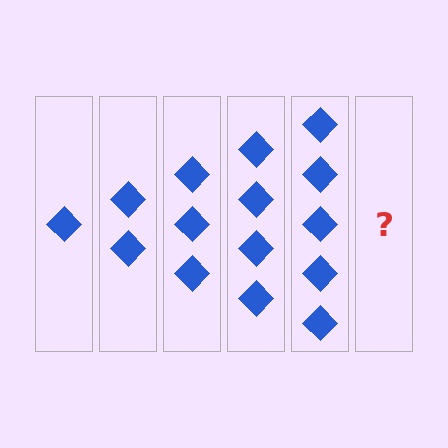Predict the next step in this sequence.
The next step is 6 diamonds.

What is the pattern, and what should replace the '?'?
The pattern is that each step adds one more diamond. The '?' should be 6 diamonds.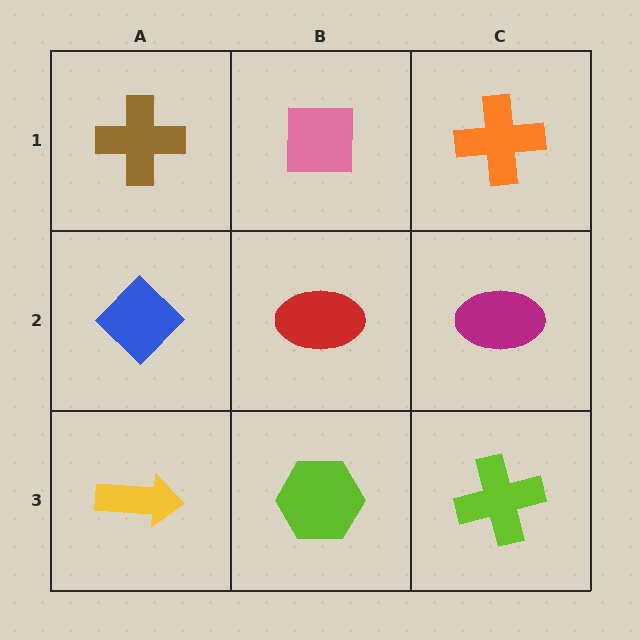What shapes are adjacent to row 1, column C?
A magenta ellipse (row 2, column C), a pink square (row 1, column B).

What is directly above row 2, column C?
An orange cross.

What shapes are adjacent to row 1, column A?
A blue diamond (row 2, column A), a pink square (row 1, column B).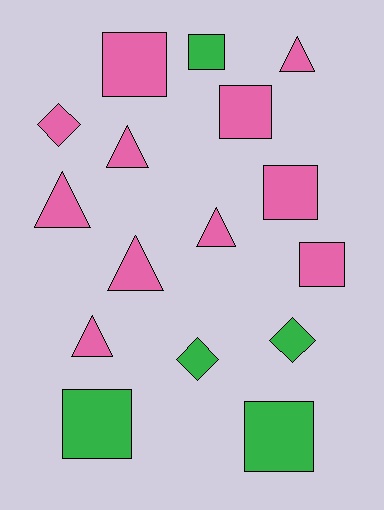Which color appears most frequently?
Pink, with 11 objects.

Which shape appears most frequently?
Square, with 7 objects.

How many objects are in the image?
There are 16 objects.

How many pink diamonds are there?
There is 1 pink diamond.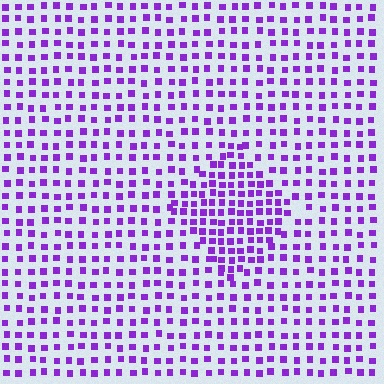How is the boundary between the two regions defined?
The boundary is defined by a change in element density (approximately 1.8x ratio). All elements are the same color, size, and shape.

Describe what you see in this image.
The image contains small purple elements arranged at two different densities. A diamond-shaped region is visible where the elements are more densely packed than the surrounding area.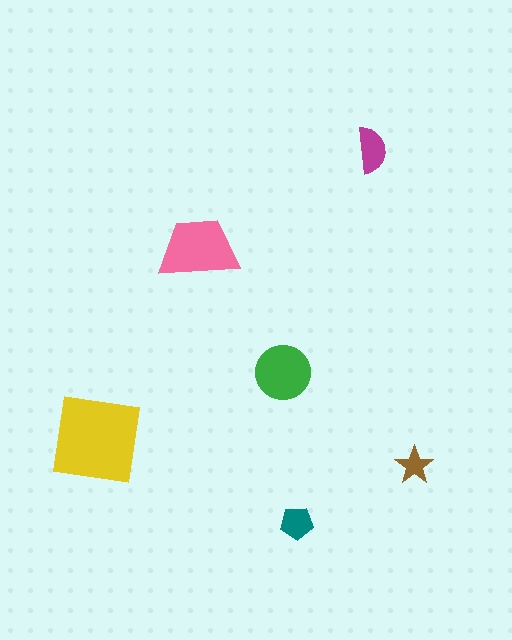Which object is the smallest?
The brown star.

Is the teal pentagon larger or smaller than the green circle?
Smaller.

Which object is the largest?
The yellow square.